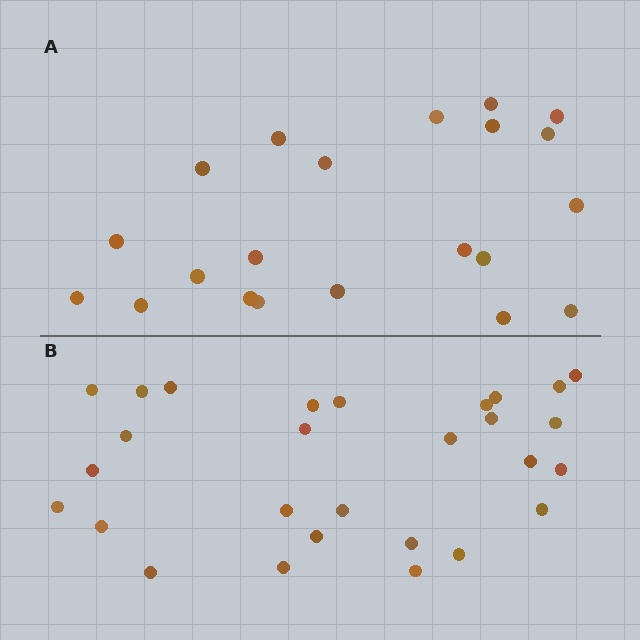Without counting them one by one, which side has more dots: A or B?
Region B (the bottom region) has more dots.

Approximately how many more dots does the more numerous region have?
Region B has roughly 8 or so more dots than region A.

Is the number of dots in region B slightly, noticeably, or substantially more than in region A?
Region B has noticeably more, but not dramatically so. The ratio is roughly 1.3 to 1.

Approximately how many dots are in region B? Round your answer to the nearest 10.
About 30 dots. (The exact count is 28, which rounds to 30.)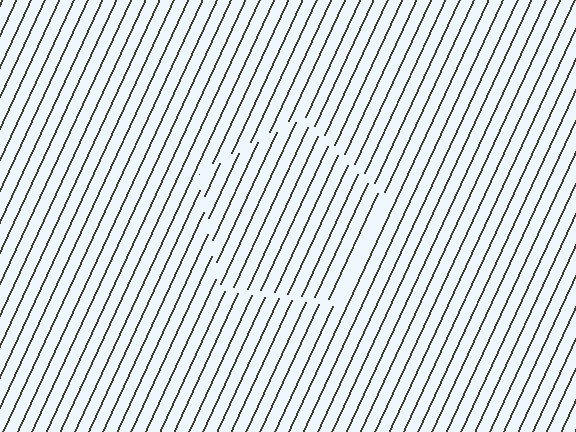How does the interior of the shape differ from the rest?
The interior of the shape contains the same grating, shifted by half a period — the contour is defined by the phase discontinuity where line-ends from the inner and outer gratings abut.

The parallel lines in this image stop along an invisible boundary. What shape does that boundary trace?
An illusory pentagon. The interior of the shape contains the same grating, shifted by half a period — the contour is defined by the phase discontinuity where line-ends from the inner and outer gratings abut.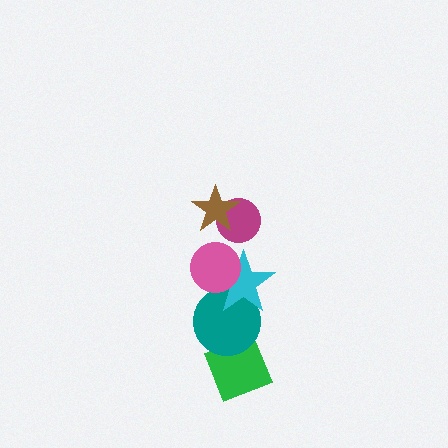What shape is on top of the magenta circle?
The brown star is on top of the magenta circle.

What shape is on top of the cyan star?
The pink circle is on top of the cyan star.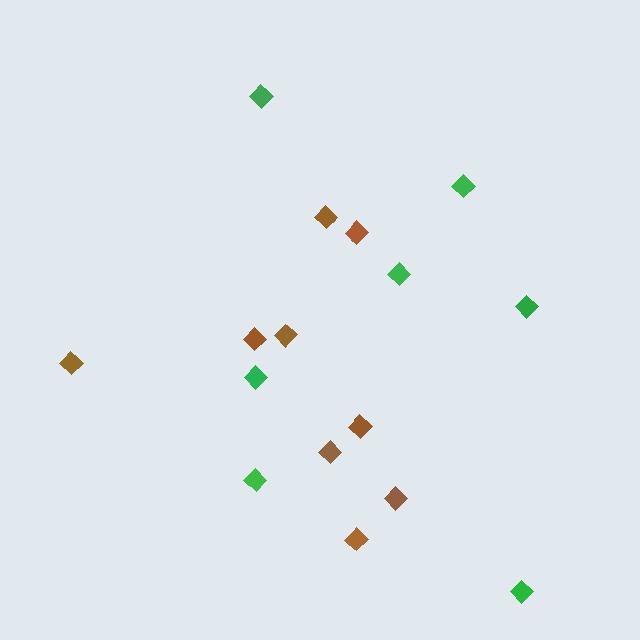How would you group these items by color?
There are 2 groups: one group of brown diamonds (9) and one group of green diamonds (7).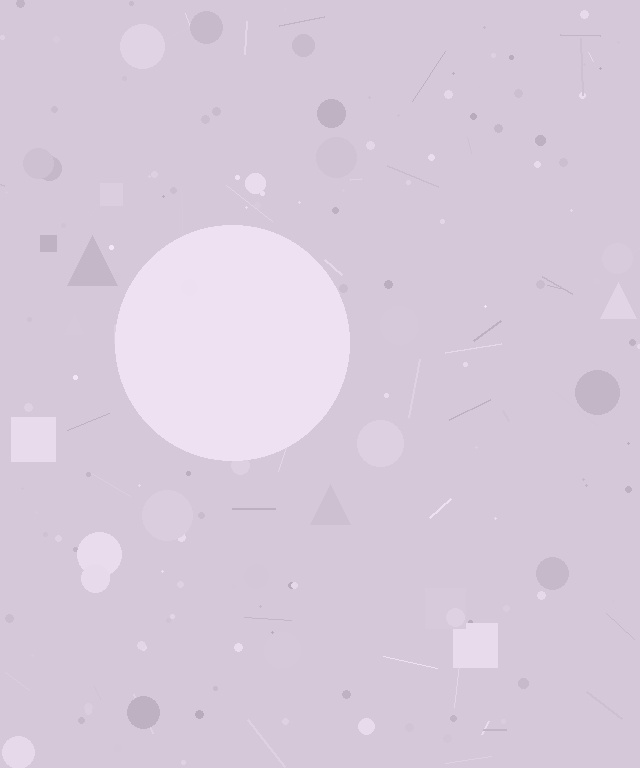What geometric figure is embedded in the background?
A circle is embedded in the background.